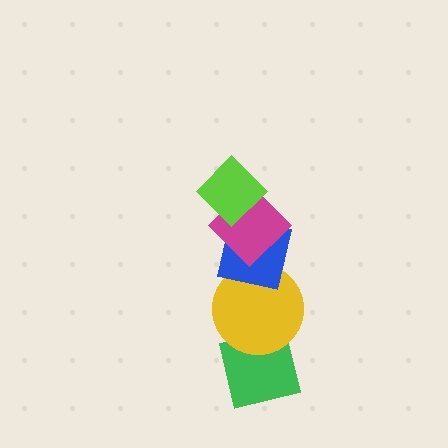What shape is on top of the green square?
The yellow circle is on top of the green square.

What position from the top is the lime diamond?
The lime diamond is 1st from the top.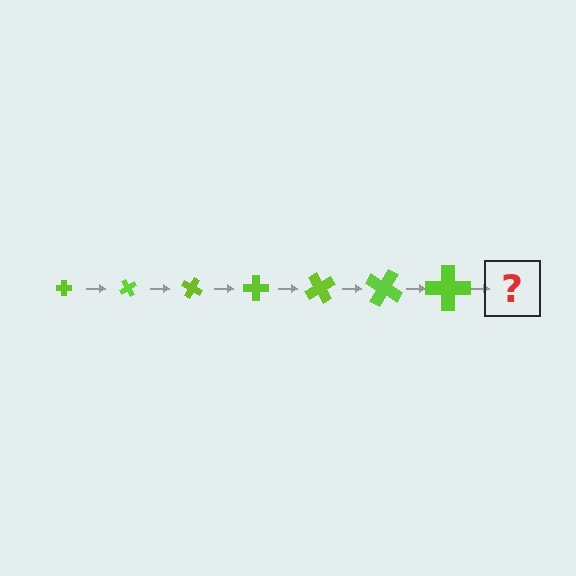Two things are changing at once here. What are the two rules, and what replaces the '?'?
The two rules are that the cross grows larger each step and it rotates 60 degrees each step. The '?' should be a cross, larger than the previous one and rotated 420 degrees from the start.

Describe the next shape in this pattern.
It should be a cross, larger than the previous one and rotated 420 degrees from the start.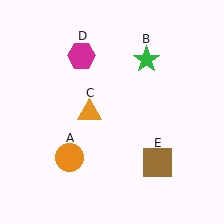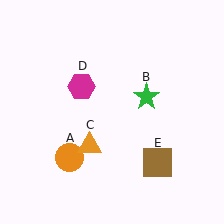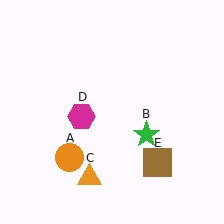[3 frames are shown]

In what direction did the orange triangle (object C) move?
The orange triangle (object C) moved down.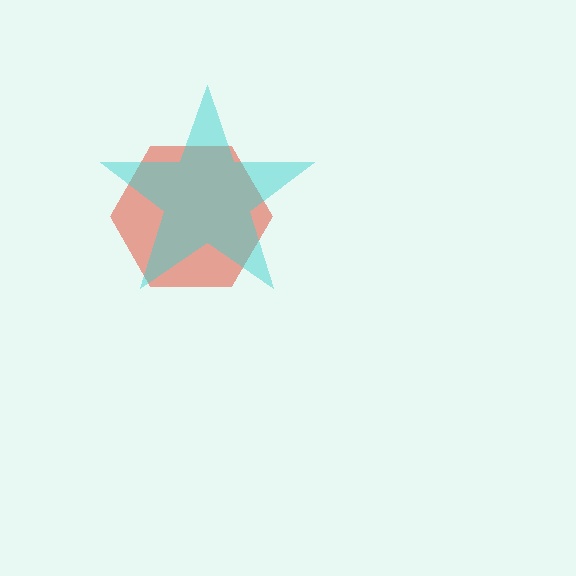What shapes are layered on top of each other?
The layered shapes are: a red hexagon, a cyan star.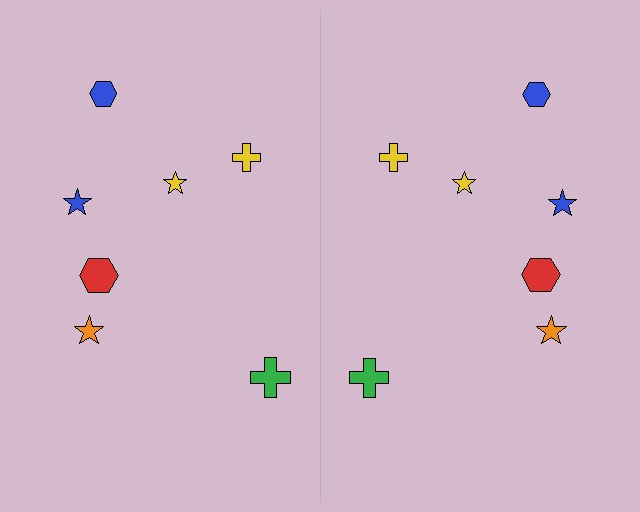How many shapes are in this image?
There are 14 shapes in this image.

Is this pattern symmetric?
Yes, this pattern has bilateral (reflection) symmetry.